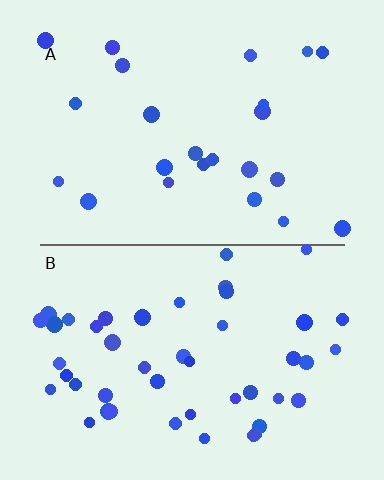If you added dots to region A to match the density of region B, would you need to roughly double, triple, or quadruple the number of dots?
Approximately double.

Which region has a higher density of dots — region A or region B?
B (the bottom).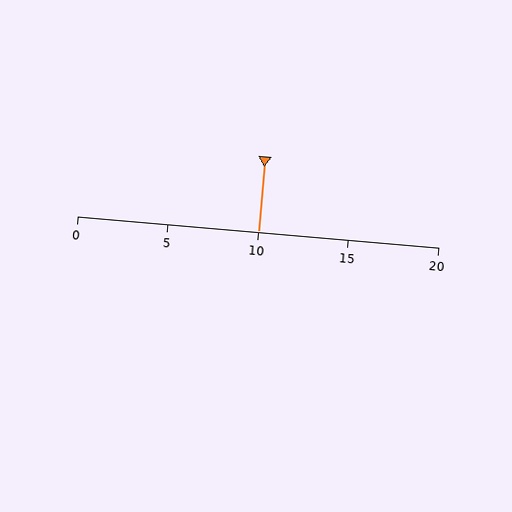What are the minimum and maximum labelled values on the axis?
The axis runs from 0 to 20.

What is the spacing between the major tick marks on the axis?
The major ticks are spaced 5 apart.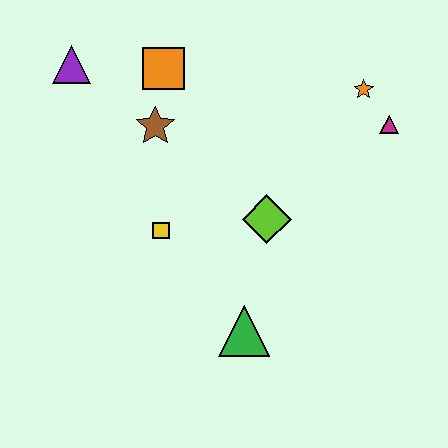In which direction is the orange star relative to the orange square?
The orange star is to the right of the orange square.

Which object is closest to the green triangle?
The lime diamond is closest to the green triangle.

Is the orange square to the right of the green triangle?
No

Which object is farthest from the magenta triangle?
The purple triangle is farthest from the magenta triangle.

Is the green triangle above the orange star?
No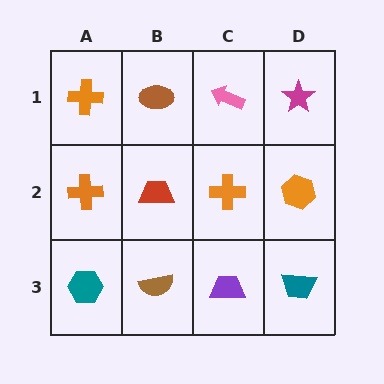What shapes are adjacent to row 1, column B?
A red trapezoid (row 2, column B), an orange cross (row 1, column A), a pink arrow (row 1, column C).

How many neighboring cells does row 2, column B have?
4.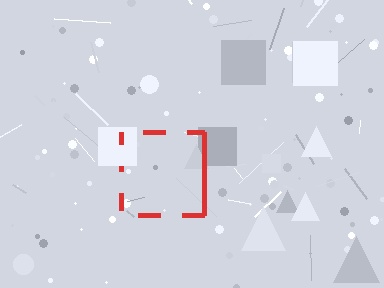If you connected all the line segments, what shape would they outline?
They would outline a square.